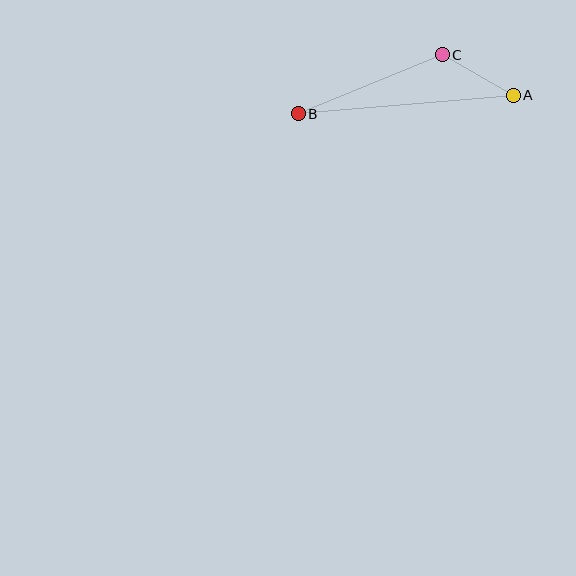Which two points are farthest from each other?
Points A and B are farthest from each other.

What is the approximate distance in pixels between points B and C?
The distance between B and C is approximately 156 pixels.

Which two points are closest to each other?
Points A and C are closest to each other.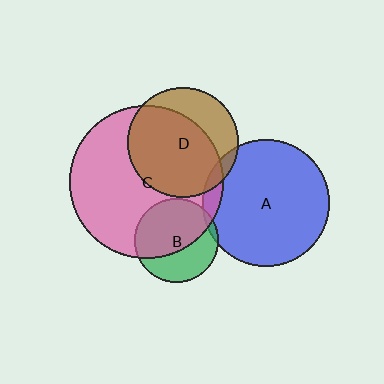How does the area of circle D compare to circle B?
Approximately 1.7 times.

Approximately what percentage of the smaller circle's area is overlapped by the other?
Approximately 5%.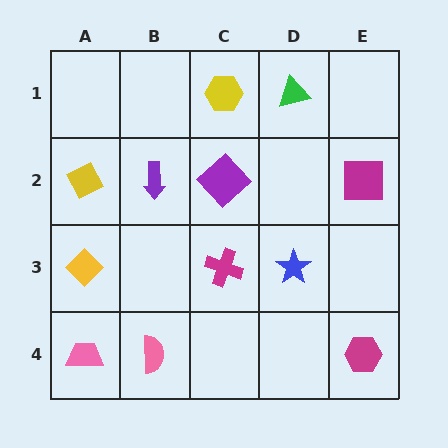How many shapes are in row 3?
3 shapes.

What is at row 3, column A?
A yellow diamond.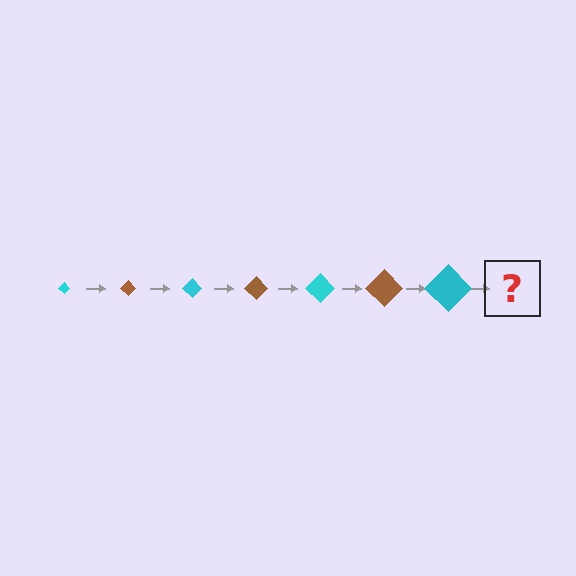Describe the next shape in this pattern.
It should be a brown diamond, larger than the previous one.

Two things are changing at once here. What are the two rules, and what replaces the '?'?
The two rules are that the diamond grows larger each step and the color cycles through cyan and brown. The '?' should be a brown diamond, larger than the previous one.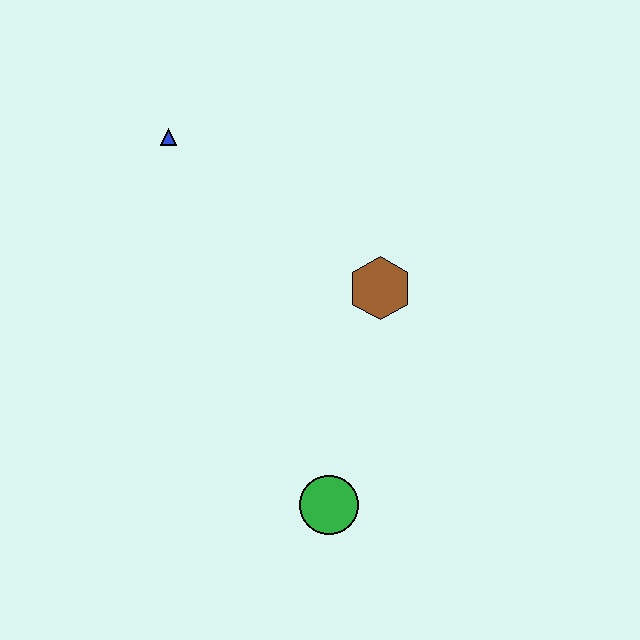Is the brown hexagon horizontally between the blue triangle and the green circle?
No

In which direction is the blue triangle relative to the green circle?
The blue triangle is above the green circle.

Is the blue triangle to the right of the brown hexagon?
No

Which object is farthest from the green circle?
The blue triangle is farthest from the green circle.